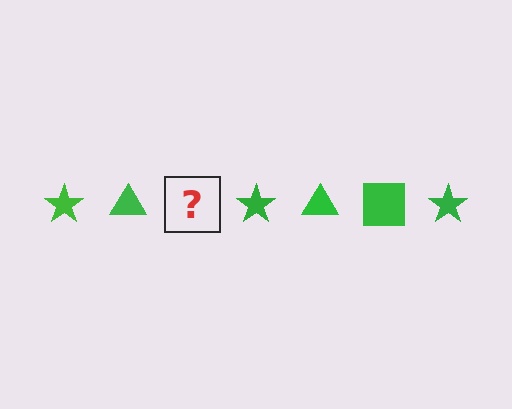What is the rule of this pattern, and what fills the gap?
The rule is that the pattern cycles through star, triangle, square shapes in green. The gap should be filled with a green square.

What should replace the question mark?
The question mark should be replaced with a green square.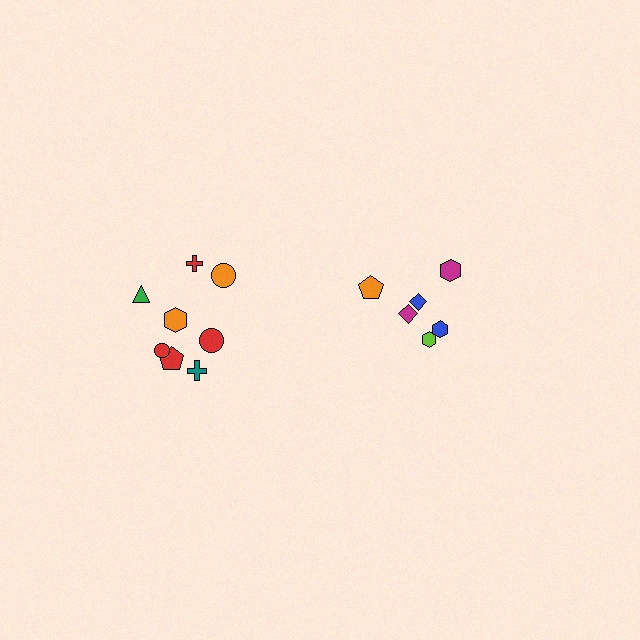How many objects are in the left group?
There are 8 objects.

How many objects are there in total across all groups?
There are 14 objects.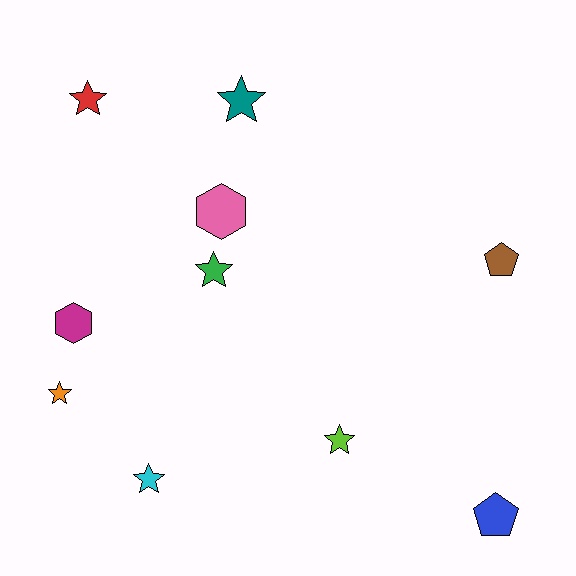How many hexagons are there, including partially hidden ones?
There are 2 hexagons.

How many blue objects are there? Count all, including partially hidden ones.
There is 1 blue object.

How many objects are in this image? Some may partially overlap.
There are 10 objects.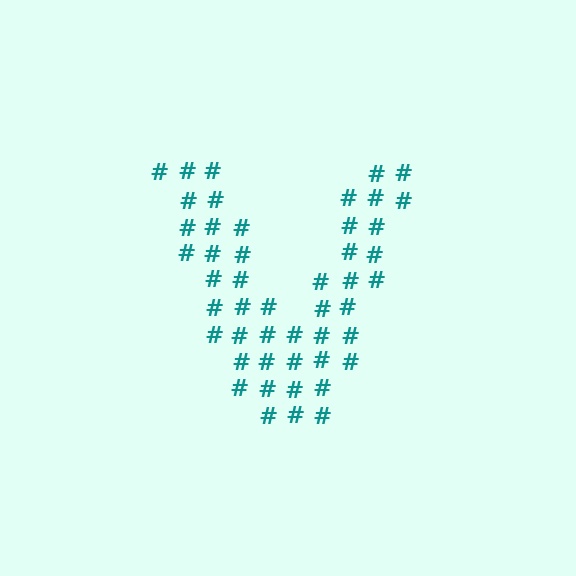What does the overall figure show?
The overall figure shows the letter V.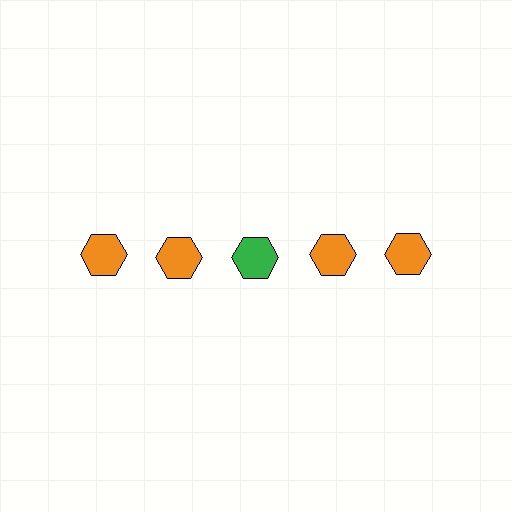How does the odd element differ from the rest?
It has a different color: green instead of orange.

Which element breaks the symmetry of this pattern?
The green hexagon in the top row, center column breaks the symmetry. All other shapes are orange hexagons.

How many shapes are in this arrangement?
There are 5 shapes arranged in a grid pattern.